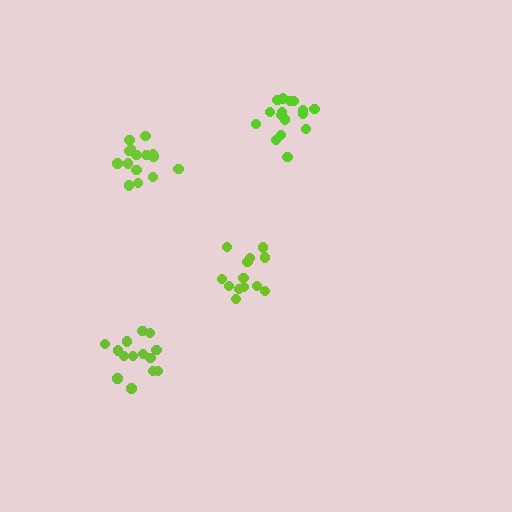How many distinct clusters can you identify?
There are 4 distinct clusters.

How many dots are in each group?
Group 1: 13 dots, Group 2: 15 dots, Group 3: 16 dots, Group 4: 14 dots (58 total).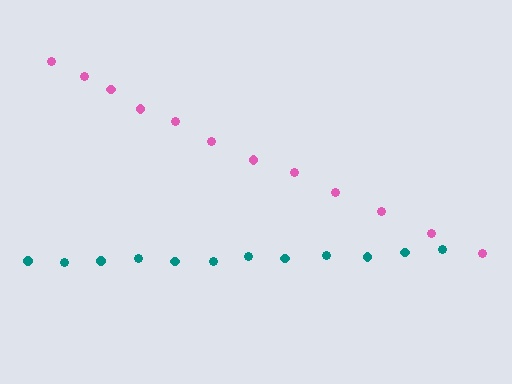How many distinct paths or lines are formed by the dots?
There are 2 distinct paths.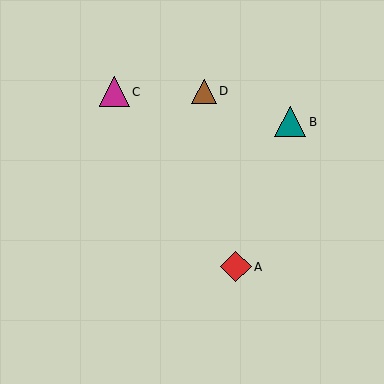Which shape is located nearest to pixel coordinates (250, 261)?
The red diamond (labeled A) at (236, 267) is nearest to that location.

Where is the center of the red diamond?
The center of the red diamond is at (236, 267).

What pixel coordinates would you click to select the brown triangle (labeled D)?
Click at (204, 91) to select the brown triangle D.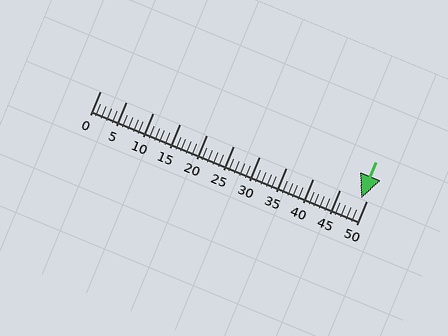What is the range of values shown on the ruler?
The ruler shows values from 0 to 50.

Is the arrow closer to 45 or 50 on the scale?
The arrow is closer to 50.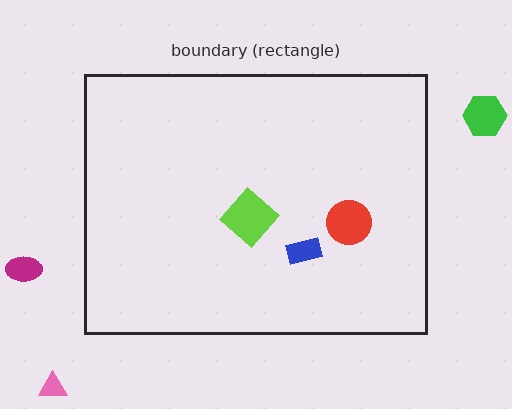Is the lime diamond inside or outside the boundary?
Inside.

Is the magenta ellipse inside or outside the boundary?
Outside.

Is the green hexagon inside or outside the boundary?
Outside.